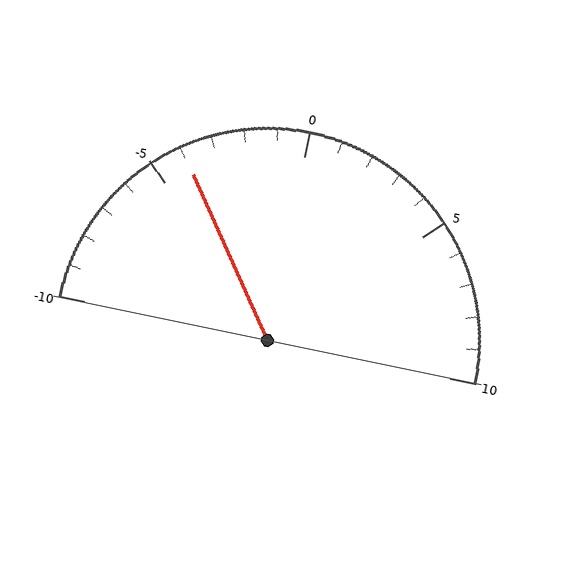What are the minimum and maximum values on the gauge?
The gauge ranges from -10 to 10.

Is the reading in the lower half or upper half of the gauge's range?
The reading is in the lower half of the range (-10 to 10).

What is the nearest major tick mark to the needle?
The nearest major tick mark is -5.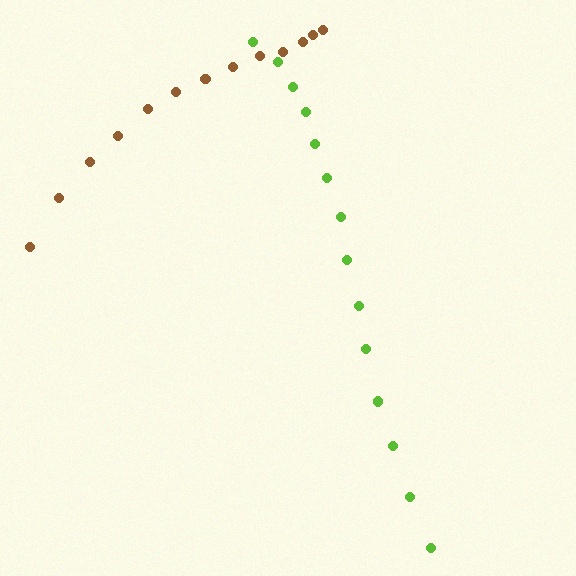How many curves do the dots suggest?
There are 2 distinct paths.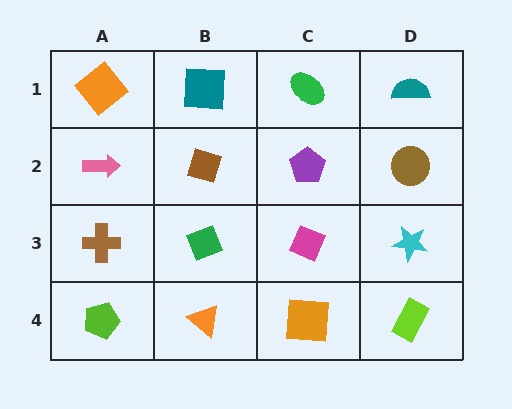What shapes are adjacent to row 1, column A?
A pink arrow (row 2, column A), a teal square (row 1, column B).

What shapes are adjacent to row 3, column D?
A brown circle (row 2, column D), a lime rectangle (row 4, column D), a magenta diamond (row 3, column C).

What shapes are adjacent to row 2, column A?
An orange diamond (row 1, column A), a brown cross (row 3, column A), a brown diamond (row 2, column B).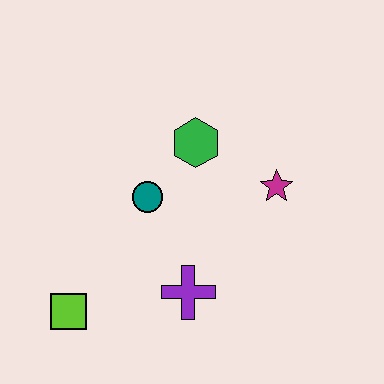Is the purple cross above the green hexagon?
No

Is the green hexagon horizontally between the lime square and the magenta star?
Yes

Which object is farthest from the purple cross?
The green hexagon is farthest from the purple cross.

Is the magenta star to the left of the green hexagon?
No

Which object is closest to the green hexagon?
The teal circle is closest to the green hexagon.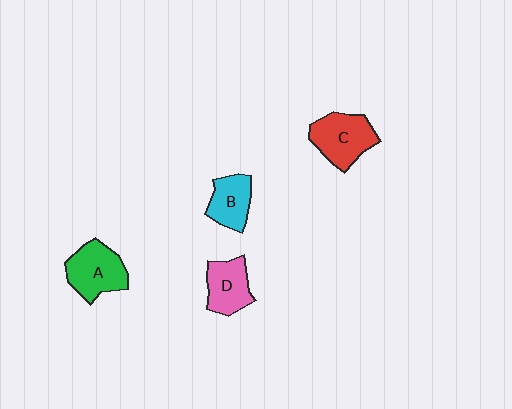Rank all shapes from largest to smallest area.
From largest to smallest: C (red), A (green), D (pink), B (cyan).